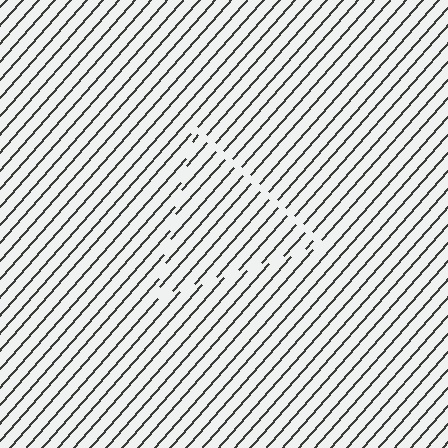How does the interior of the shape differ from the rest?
The interior of the shape contains the same grating, shifted by half a period — the contour is defined by the phase discontinuity where line-ends from the inner and outer gratings abut.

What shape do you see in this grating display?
An illusory triangle. The interior of the shape contains the same grating, shifted by half a period — the contour is defined by the phase discontinuity where line-ends from the inner and outer gratings abut.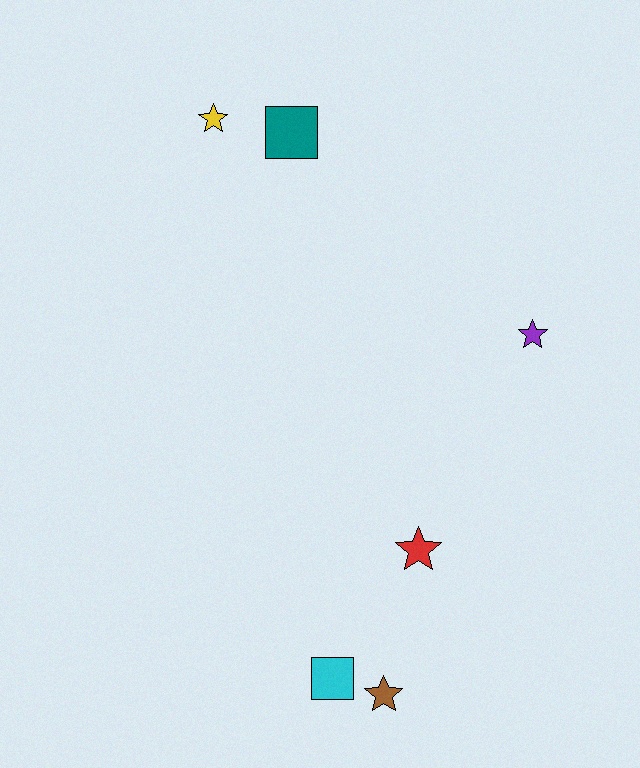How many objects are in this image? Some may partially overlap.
There are 6 objects.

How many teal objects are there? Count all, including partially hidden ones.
There is 1 teal object.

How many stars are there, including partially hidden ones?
There are 4 stars.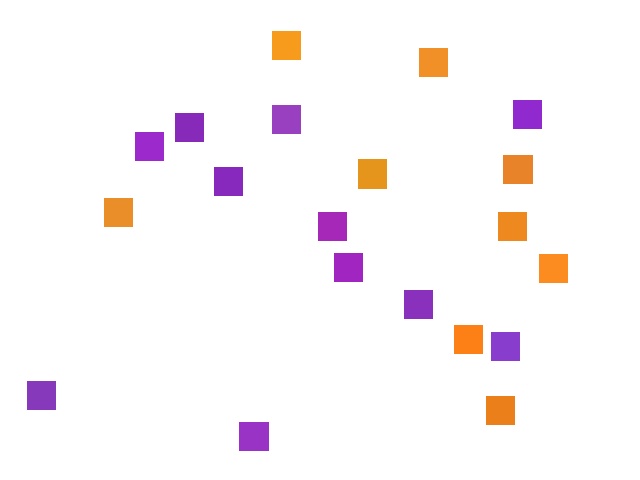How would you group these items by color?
There are 2 groups: one group of purple squares (11) and one group of orange squares (9).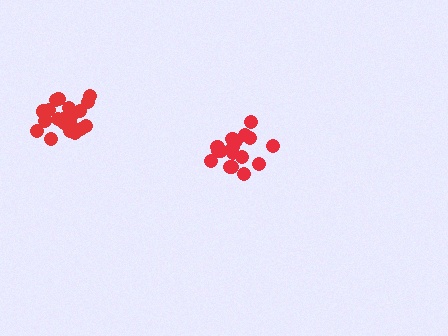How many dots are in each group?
Group 1: 17 dots, Group 2: 21 dots (38 total).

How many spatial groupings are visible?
There are 2 spatial groupings.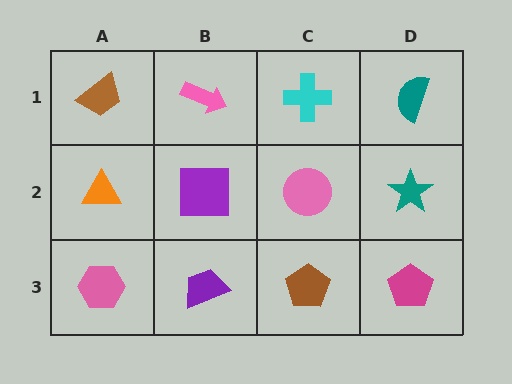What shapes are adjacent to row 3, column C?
A pink circle (row 2, column C), a purple trapezoid (row 3, column B), a magenta pentagon (row 3, column D).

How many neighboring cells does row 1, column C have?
3.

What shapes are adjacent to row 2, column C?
A cyan cross (row 1, column C), a brown pentagon (row 3, column C), a purple square (row 2, column B), a teal star (row 2, column D).